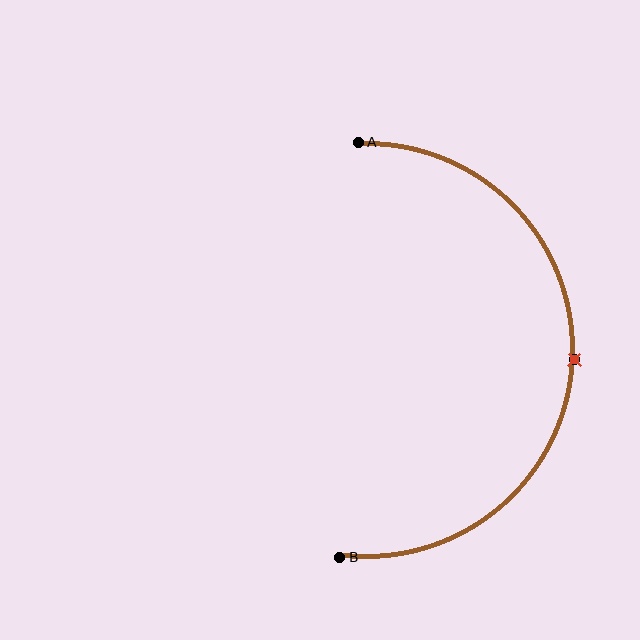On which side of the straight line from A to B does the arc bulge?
The arc bulges to the right of the straight line connecting A and B.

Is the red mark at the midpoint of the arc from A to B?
Yes. The red mark lies on the arc at equal arc-length from both A and B — it is the arc midpoint.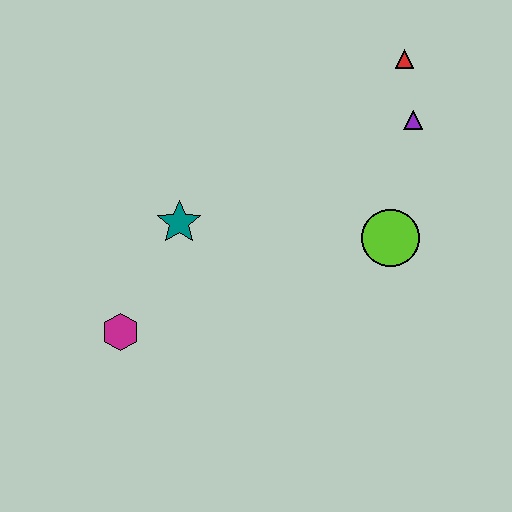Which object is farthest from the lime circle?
The magenta hexagon is farthest from the lime circle.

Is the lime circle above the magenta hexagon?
Yes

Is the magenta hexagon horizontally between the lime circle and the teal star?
No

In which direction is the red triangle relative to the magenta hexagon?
The red triangle is to the right of the magenta hexagon.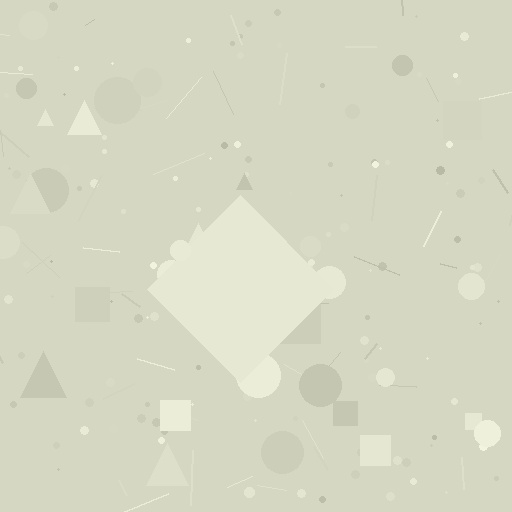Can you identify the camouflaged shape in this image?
The camouflaged shape is a diamond.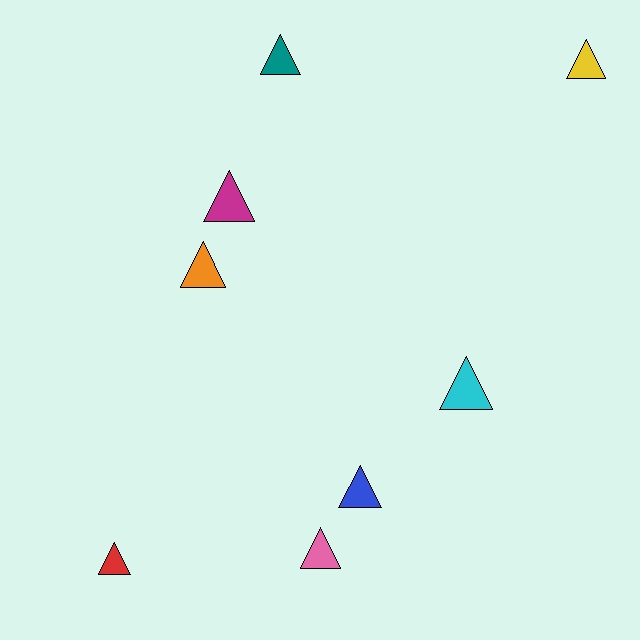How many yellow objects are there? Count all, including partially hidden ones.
There is 1 yellow object.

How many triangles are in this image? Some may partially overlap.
There are 8 triangles.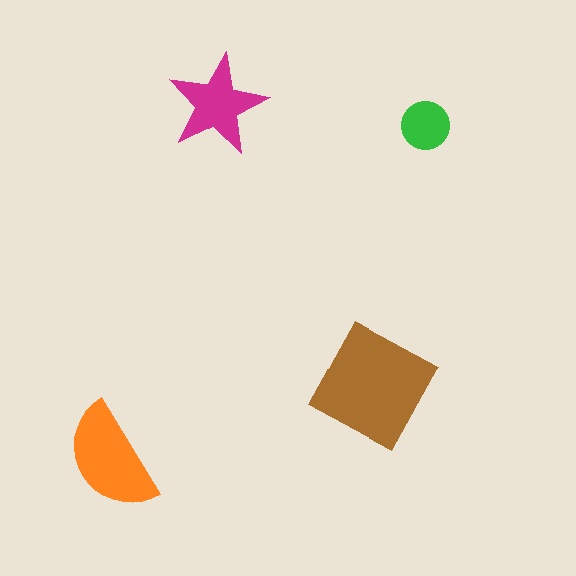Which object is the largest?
The brown square.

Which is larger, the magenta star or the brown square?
The brown square.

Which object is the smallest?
The green circle.